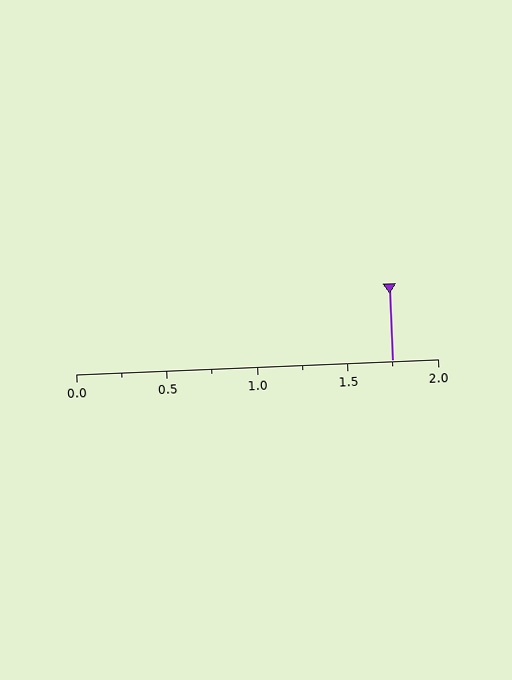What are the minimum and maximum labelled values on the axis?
The axis runs from 0.0 to 2.0.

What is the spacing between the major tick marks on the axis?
The major ticks are spaced 0.5 apart.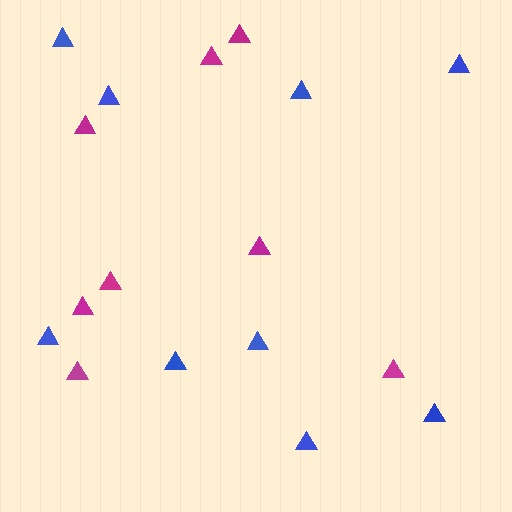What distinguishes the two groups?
There are 2 groups: one group of magenta triangles (8) and one group of blue triangles (9).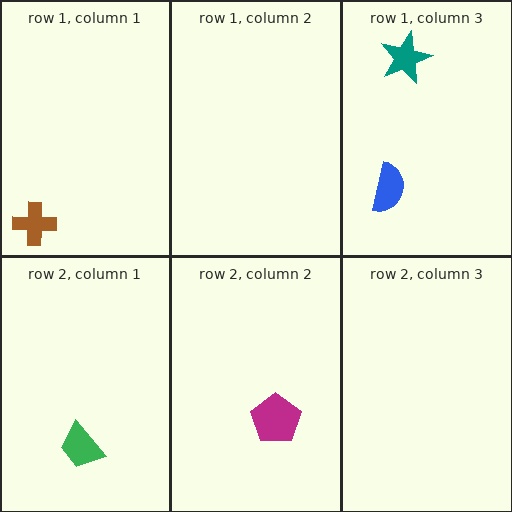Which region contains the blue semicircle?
The row 1, column 3 region.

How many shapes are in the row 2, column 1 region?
1.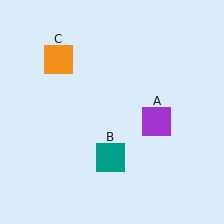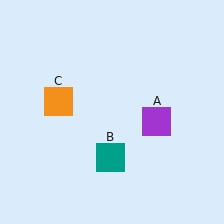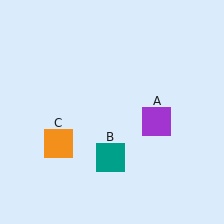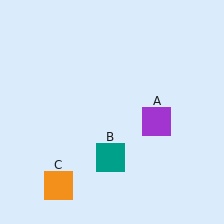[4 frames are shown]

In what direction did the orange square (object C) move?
The orange square (object C) moved down.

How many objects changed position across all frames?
1 object changed position: orange square (object C).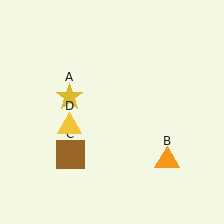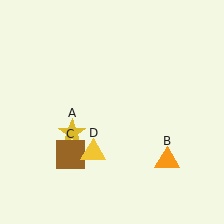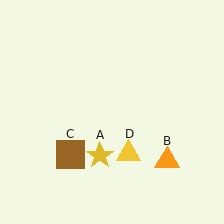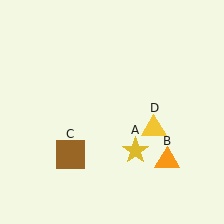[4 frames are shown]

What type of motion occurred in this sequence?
The yellow star (object A), yellow triangle (object D) rotated counterclockwise around the center of the scene.